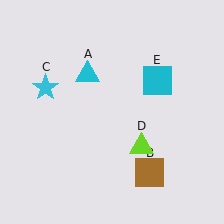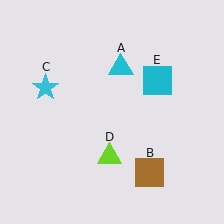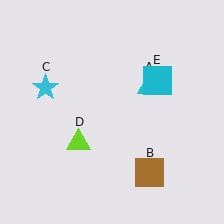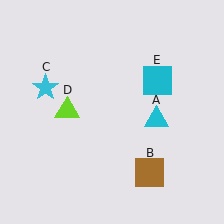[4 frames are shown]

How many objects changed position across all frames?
2 objects changed position: cyan triangle (object A), lime triangle (object D).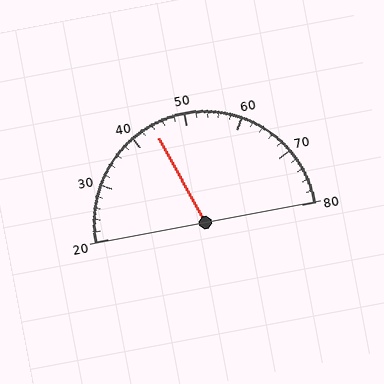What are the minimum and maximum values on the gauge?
The gauge ranges from 20 to 80.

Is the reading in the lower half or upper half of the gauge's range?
The reading is in the lower half of the range (20 to 80).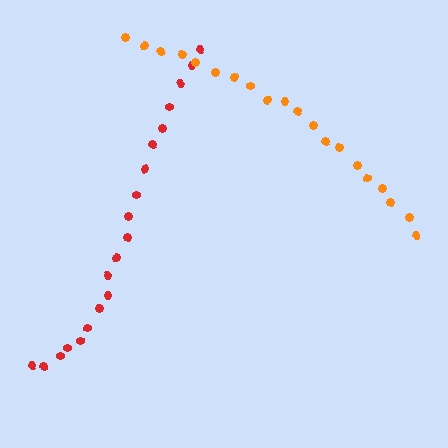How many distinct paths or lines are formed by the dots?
There are 2 distinct paths.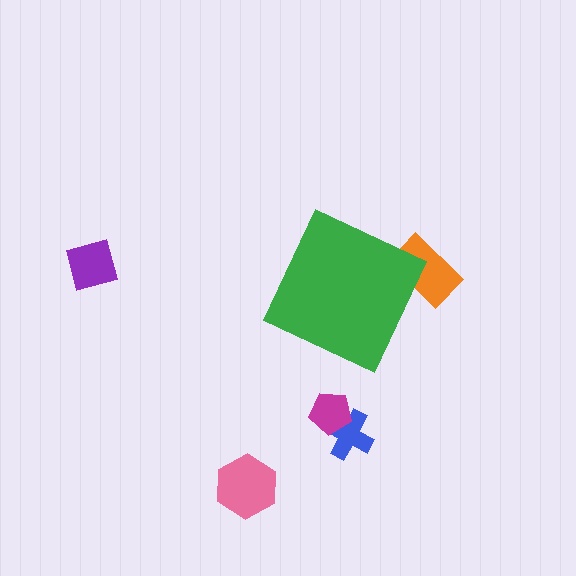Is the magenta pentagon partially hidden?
No, the magenta pentagon is fully visible.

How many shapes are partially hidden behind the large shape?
1 shape is partially hidden.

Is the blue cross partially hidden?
No, the blue cross is fully visible.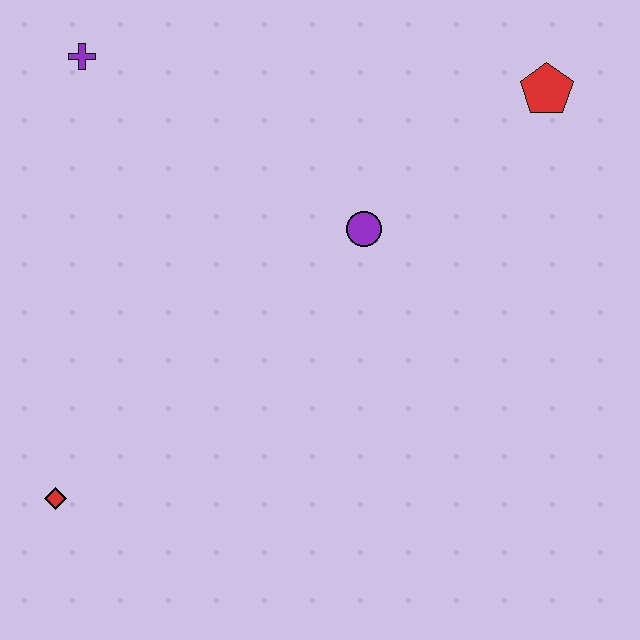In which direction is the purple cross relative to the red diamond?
The purple cross is above the red diamond.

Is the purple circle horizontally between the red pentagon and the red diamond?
Yes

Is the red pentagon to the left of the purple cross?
No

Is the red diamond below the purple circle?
Yes